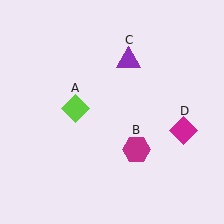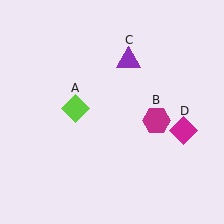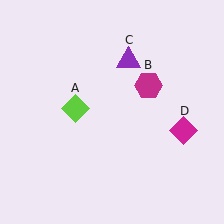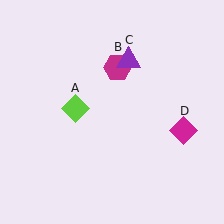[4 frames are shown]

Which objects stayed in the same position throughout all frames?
Lime diamond (object A) and purple triangle (object C) and magenta diamond (object D) remained stationary.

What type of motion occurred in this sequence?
The magenta hexagon (object B) rotated counterclockwise around the center of the scene.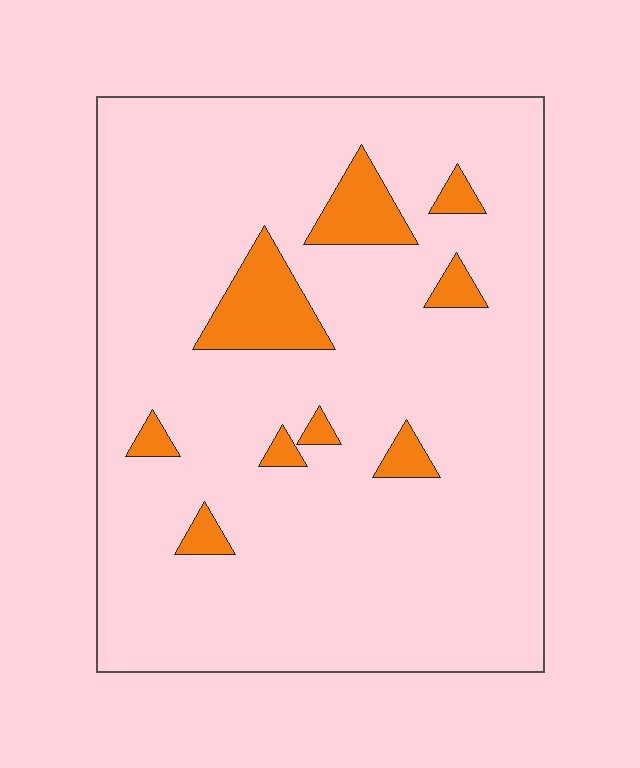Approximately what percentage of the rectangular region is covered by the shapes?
Approximately 10%.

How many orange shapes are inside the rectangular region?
9.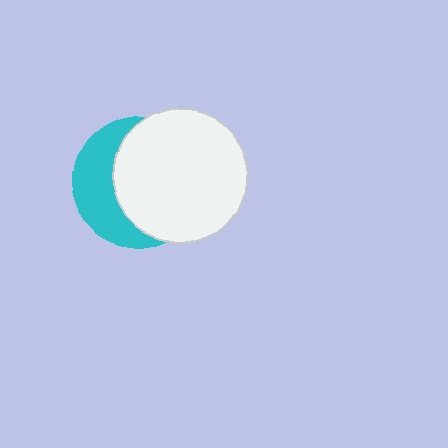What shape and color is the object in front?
The object in front is a white circle.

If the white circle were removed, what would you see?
You would see the complete cyan circle.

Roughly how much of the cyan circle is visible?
A small part of it is visible (roughly 38%).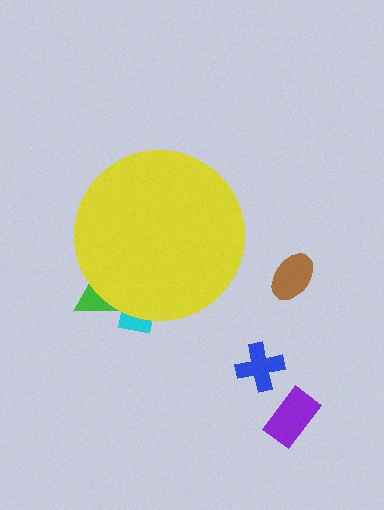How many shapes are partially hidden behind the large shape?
2 shapes are partially hidden.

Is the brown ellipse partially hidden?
No, the brown ellipse is fully visible.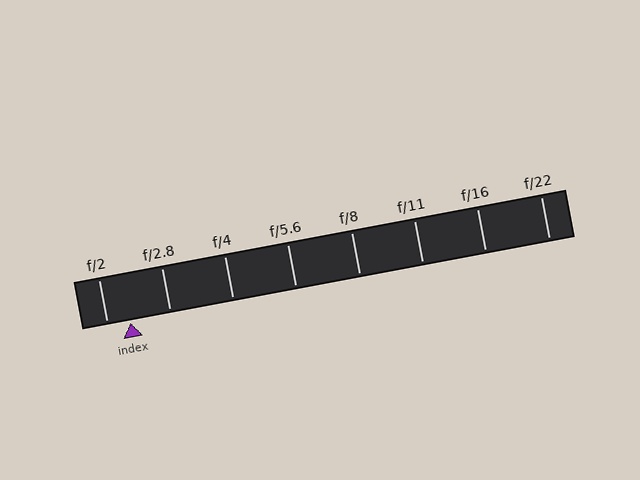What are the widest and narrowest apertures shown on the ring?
The widest aperture shown is f/2 and the narrowest is f/22.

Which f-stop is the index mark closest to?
The index mark is closest to f/2.